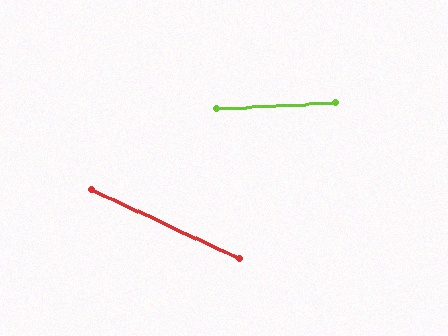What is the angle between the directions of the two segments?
Approximately 28 degrees.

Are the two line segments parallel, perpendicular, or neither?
Neither parallel nor perpendicular — they differ by about 28°.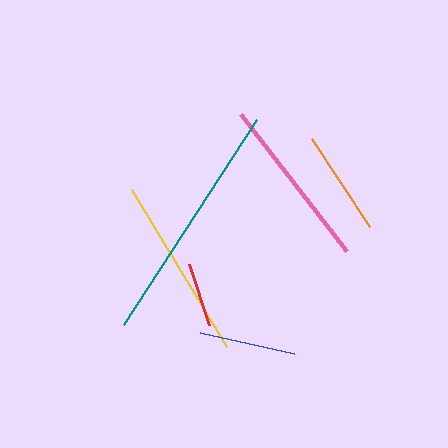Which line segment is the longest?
The teal line is the longest at approximately 245 pixels.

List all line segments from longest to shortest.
From longest to shortest: teal, yellow, pink, orange, blue, red.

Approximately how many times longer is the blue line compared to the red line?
The blue line is approximately 1.5 times the length of the red line.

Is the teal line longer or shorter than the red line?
The teal line is longer than the red line.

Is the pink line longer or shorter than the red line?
The pink line is longer than the red line.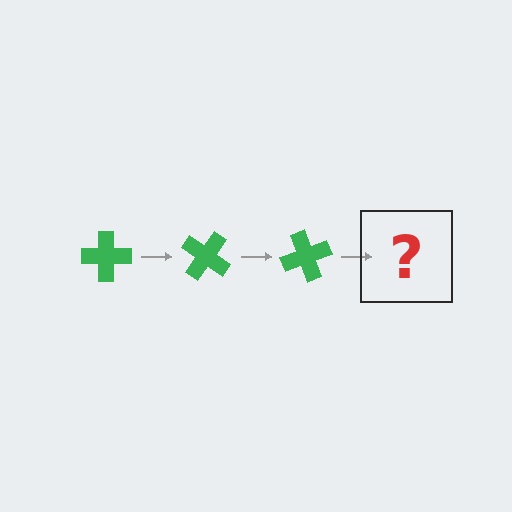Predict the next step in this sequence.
The next step is a green cross rotated 105 degrees.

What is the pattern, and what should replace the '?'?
The pattern is that the cross rotates 35 degrees each step. The '?' should be a green cross rotated 105 degrees.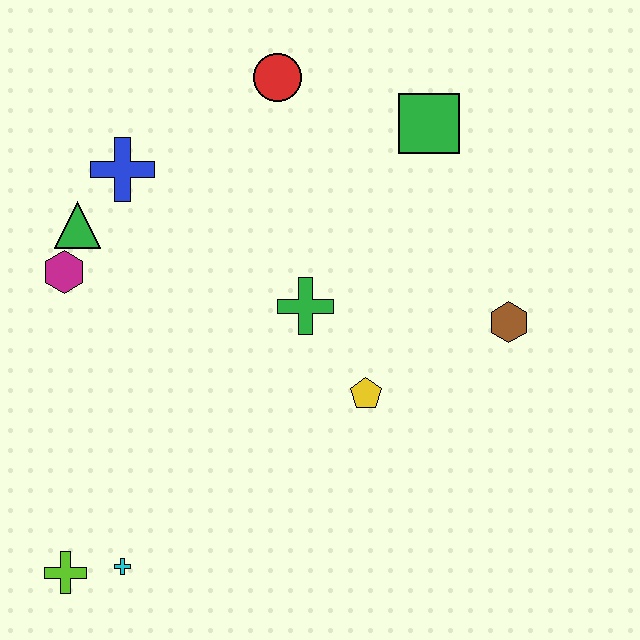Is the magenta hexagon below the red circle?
Yes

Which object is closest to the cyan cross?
The lime cross is closest to the cyan cross.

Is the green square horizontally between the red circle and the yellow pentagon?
No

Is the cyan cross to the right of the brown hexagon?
No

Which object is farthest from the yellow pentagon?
The lime cross is farthest from the yellow pentagon.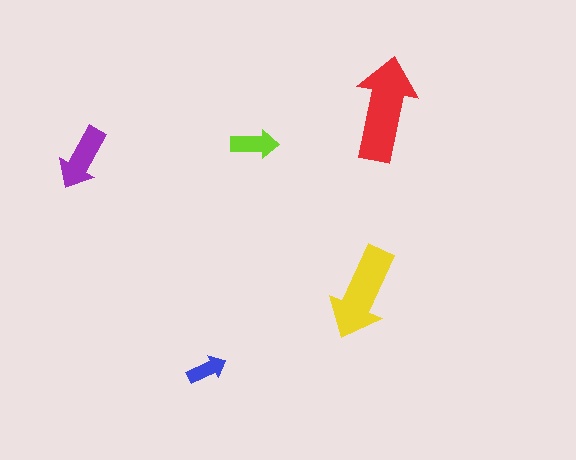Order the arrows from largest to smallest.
the red one, the yellow one, the purple one, the lime one, the blue one.